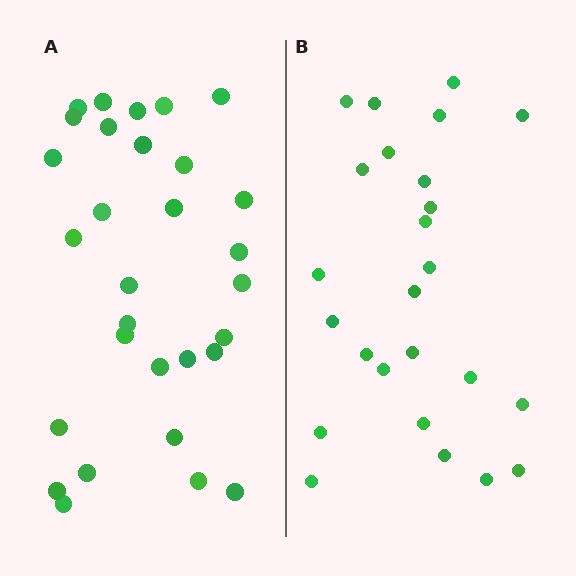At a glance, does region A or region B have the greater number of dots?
Region A (the left region) has more dots.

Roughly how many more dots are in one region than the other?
Region A has about 5 more dots than region B.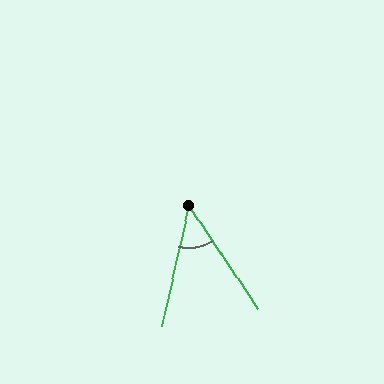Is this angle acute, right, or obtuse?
It is acute.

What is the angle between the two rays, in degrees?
Approximately 46 degrees.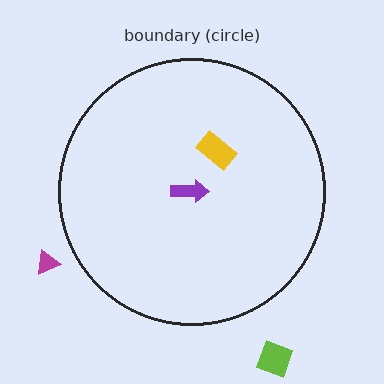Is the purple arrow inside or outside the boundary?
Inside.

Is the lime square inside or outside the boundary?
Outside.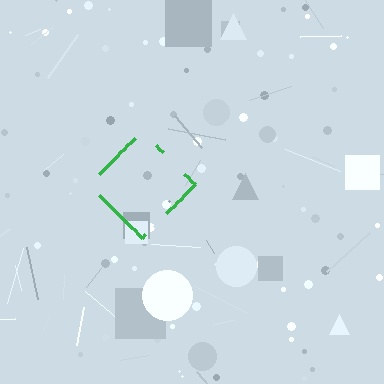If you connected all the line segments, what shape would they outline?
They would outline a diamond.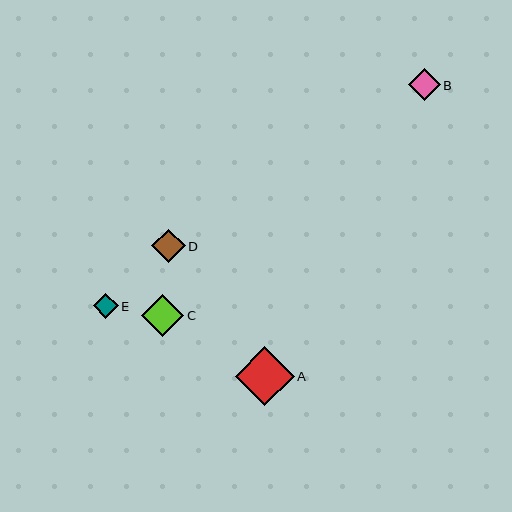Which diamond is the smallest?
Diamond E is the smallest with a size of approximately 25 pixels.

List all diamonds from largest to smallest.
From largest to smallest: A, C, D, B, E.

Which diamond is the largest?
Diamond A is the largest with a size of approximately 59 pixels.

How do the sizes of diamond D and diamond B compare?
Diamond D and diamond B are approximately the same size.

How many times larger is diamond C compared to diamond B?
Diamond C is approximately 1.3 times the size of diamond B.